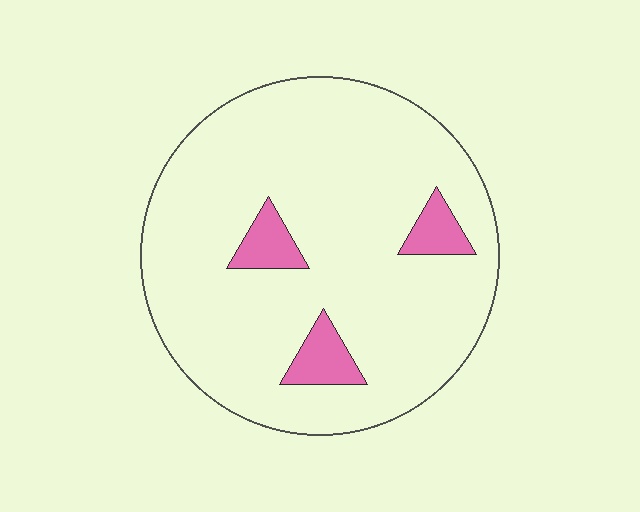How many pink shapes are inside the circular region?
3.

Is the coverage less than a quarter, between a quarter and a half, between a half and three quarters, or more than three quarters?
Less than a quarter.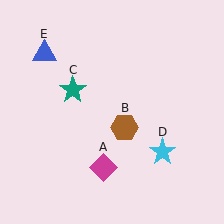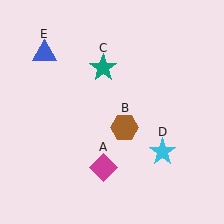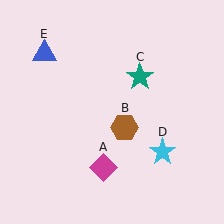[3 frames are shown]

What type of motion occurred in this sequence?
The teal star (object C) rotated clockwise around the center of the scene.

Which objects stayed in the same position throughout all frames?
Magenta diamond (object A) and brown hexagon (object B) and cyan star (object D) and blue triangle (object E) remained stationary.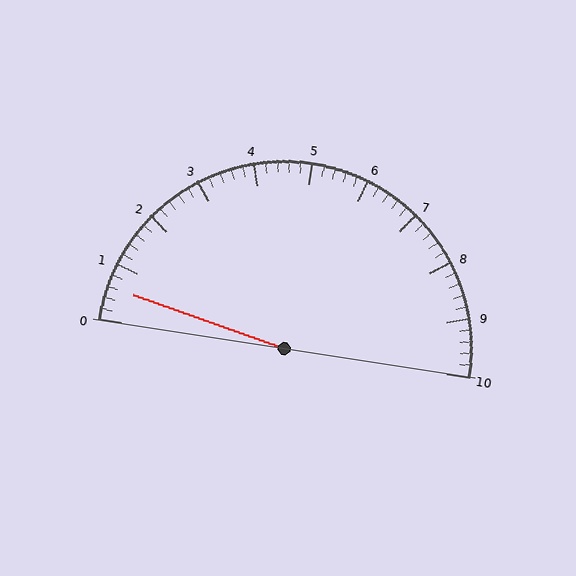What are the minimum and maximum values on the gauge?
The gauge ranges from 0 to 10.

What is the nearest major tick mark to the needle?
The nearest major tick mark is 1.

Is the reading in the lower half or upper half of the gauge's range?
The reading is in the lower half of the range (0 to 10).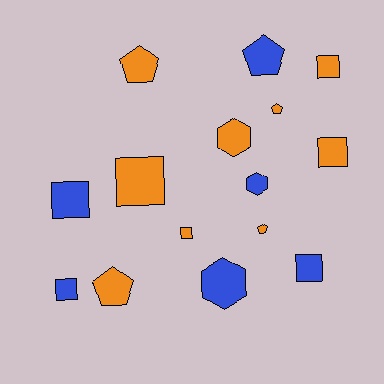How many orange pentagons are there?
There are 4 orange pentagons.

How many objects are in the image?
There are 15 objects.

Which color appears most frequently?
Orange, with 9 objects.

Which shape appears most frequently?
Square, with 7 objects.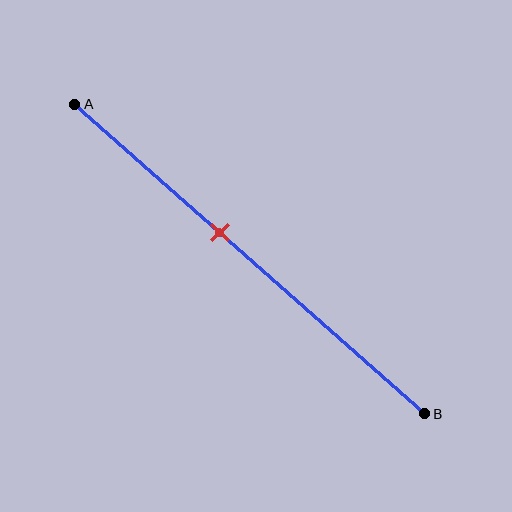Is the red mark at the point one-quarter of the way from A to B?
No, the mark is at about 40% from A, not at the 25% one-quarter point.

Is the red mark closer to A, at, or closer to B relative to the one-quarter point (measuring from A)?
The red mark is closer to point B than the one-quarter point of segment AB.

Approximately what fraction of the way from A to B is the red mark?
The red mark is approximately 40% of the way from A to B.